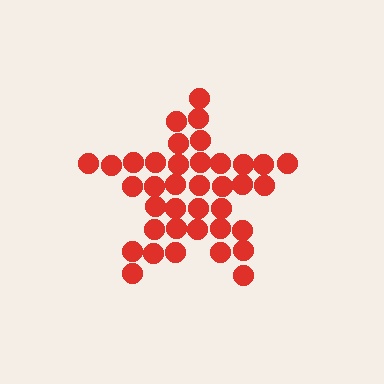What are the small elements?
The small elements are circles.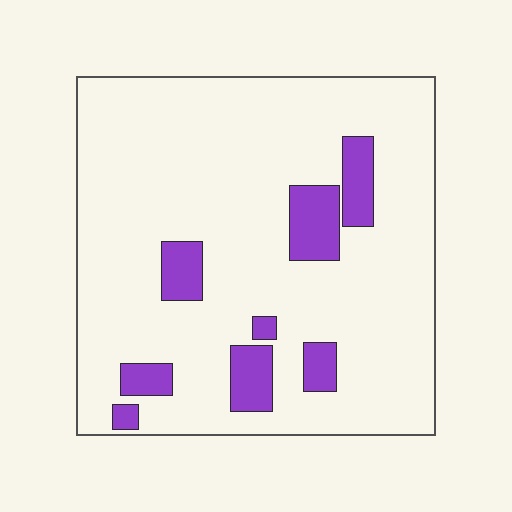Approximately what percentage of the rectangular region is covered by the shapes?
Approximately 15%.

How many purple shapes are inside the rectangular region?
8.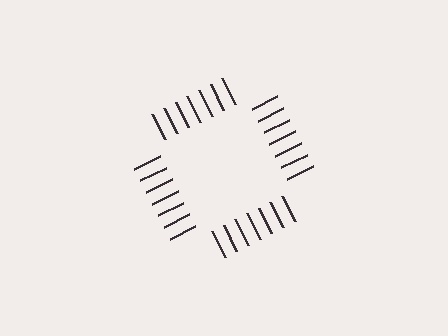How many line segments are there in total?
28 — 7 along each of the 4 edges.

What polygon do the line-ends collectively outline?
An illusory square — the line segments terminate on its edges but no continuous stroke is drawn.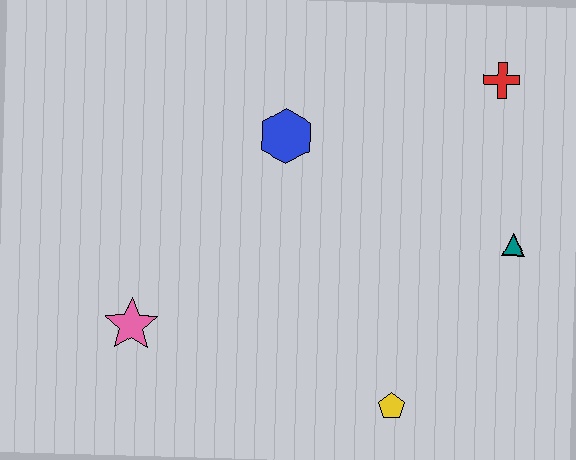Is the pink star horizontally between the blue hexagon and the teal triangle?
No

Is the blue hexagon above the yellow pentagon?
Yes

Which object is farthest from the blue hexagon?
The yellow pentagon is farthest from the blue hexagon.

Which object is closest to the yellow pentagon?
The teal triangle is closest to the yellow pentagon.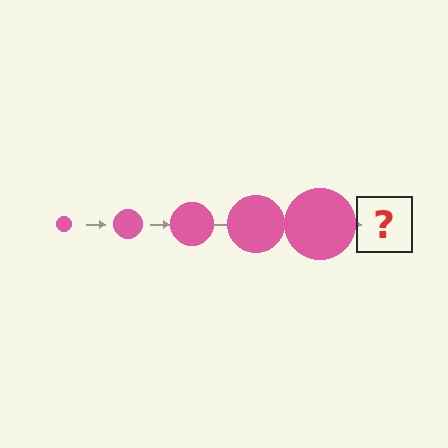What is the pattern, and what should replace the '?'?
The pattern is that the circle gets progressively larger each step. The '?' should be a pink circle, larger than the previous one.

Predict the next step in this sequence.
The next step is a pink circle, larger than the previous one.